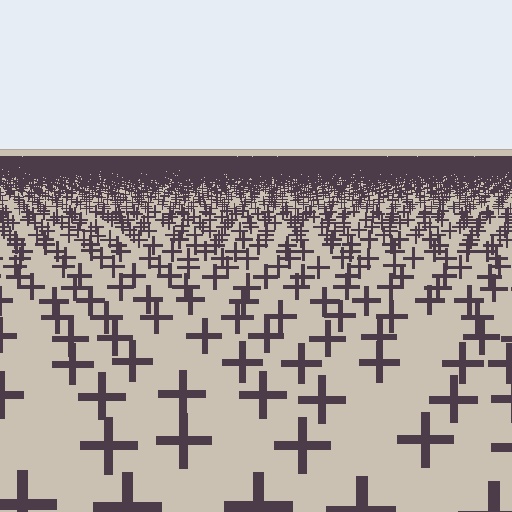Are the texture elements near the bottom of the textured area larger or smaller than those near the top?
Larger. Near the bottom, elements are closer to the viewer and appear at a bigger on-screen size.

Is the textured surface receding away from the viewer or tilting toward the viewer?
The surface is receding away from the viewer. Texture elements get smaller and denser toward the top.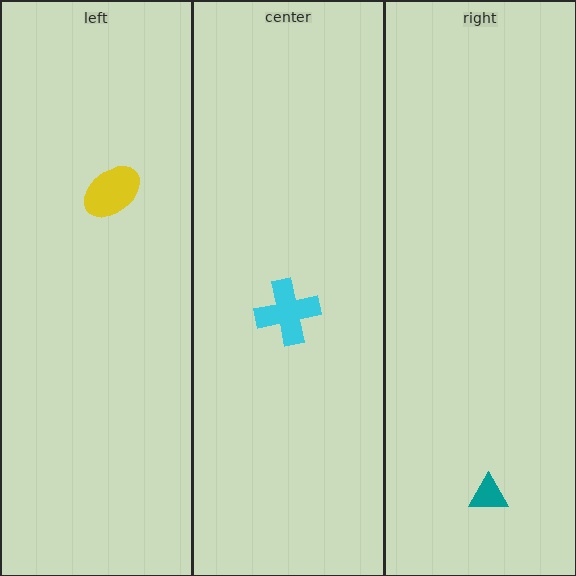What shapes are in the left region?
The yellow ellipse.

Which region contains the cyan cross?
The center region.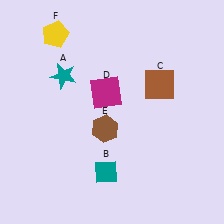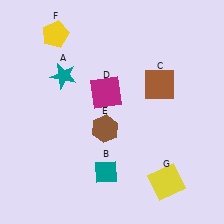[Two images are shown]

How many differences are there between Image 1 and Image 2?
There is 1 difference between the two images.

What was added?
A yellow square (G) was added in Image 2.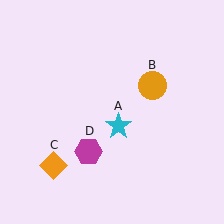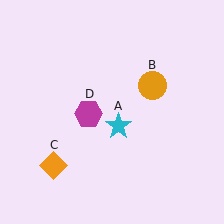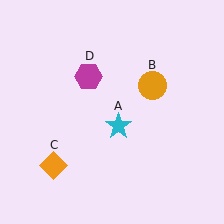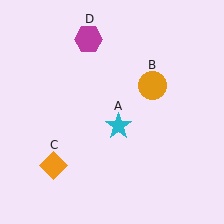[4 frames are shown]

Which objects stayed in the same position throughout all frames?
Cyan star (object A) and orange circle (object B) and orange diamond (object C) remained stationary.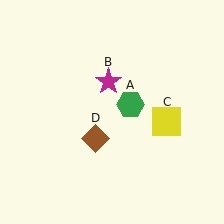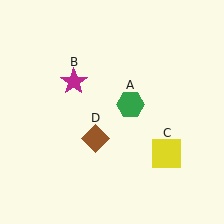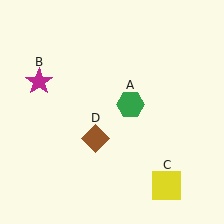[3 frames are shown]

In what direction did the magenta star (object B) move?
The magenta star (object B) moved left.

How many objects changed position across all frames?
2 objects changed position: magenta star (object B), yellow square (object C).